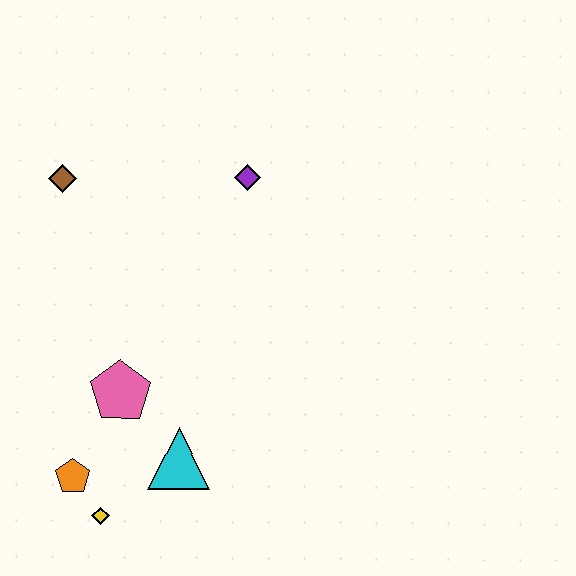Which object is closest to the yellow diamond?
The orange pentagon is closest to the yellow diamond.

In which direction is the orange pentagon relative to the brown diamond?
The orange pentagon is below the brown diamond.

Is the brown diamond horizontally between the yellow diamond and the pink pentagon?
No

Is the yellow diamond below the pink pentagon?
Yes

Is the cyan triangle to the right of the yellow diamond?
Yes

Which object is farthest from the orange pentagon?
The purple diamond is farthest from the orange pentagon.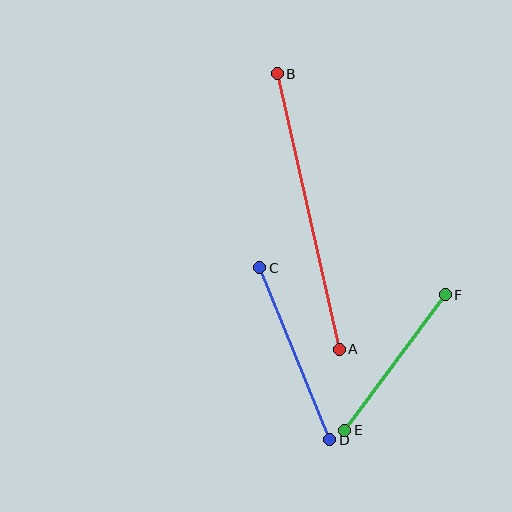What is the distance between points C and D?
The distance is approximately 185 pixels.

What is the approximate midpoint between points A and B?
The midpoint is at approximately (308, 212) pixels.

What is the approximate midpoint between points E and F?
The midpoint is at approximately (395, 362) pixels.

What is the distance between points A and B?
The distance is approximately 282 pixels.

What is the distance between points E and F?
The distance is approximately 169 pixels.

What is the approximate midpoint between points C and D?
The midpoint is at approximately (295, 354) pixels.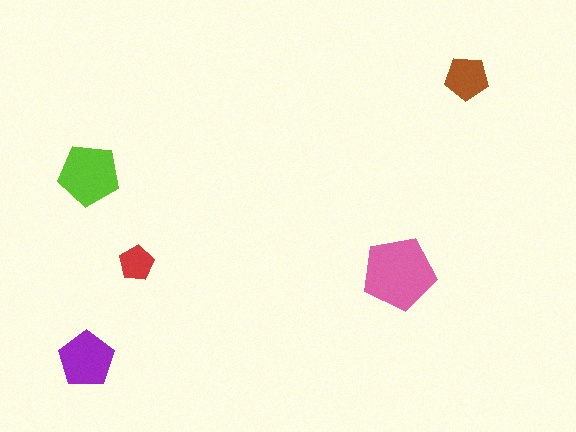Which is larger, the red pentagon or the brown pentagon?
The brown one.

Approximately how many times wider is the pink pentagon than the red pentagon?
About 2 times wider.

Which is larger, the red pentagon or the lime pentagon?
The lime one.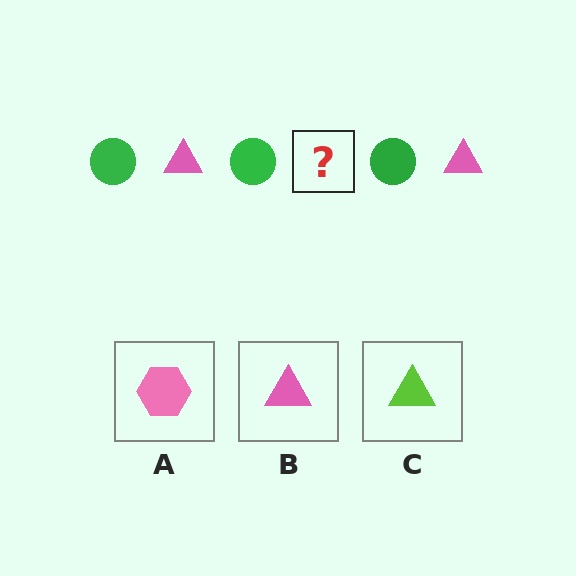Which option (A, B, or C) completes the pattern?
B.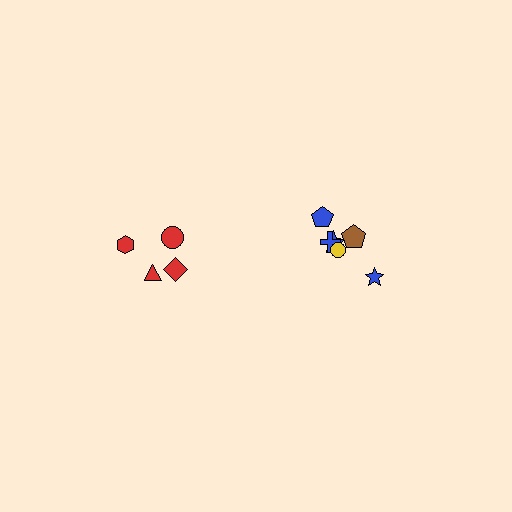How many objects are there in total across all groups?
There are 10 objects.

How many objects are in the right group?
There are 6 objects.